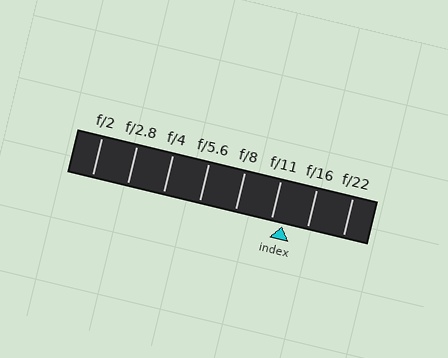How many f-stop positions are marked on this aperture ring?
There are 8 f-stop positions marked.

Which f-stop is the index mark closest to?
The index mark is closest to f/11.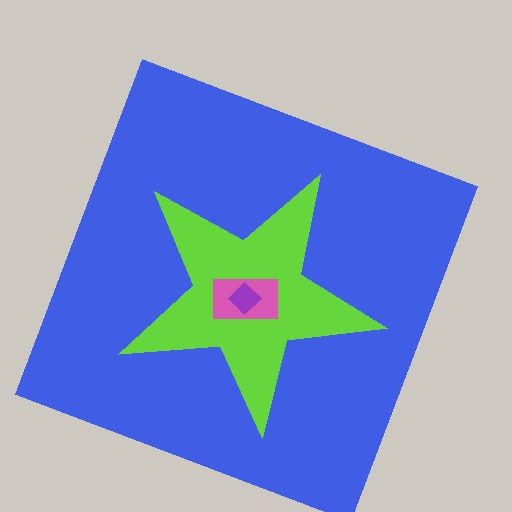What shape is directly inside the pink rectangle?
The purple diamond.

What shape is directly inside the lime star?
The pink rectangle.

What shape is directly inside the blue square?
The lime star.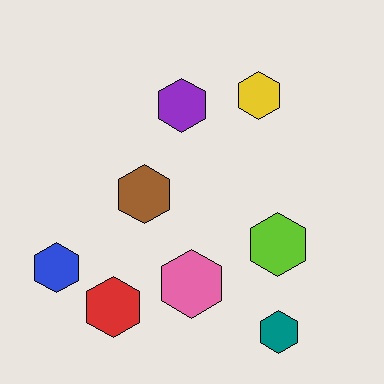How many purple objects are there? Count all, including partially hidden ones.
There is 1 purple object.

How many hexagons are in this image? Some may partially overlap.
There are 8 hexagons.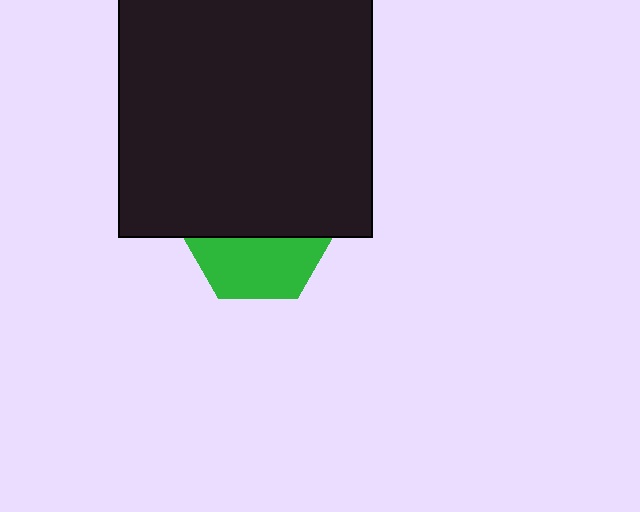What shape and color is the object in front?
The object in front is a black square.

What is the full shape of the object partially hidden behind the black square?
The partially hidden object is a green hexagon.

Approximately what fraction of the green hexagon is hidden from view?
Roughly 57% of the green hexagon is hidden behind the black square.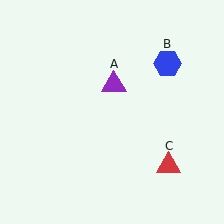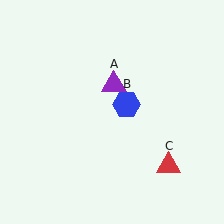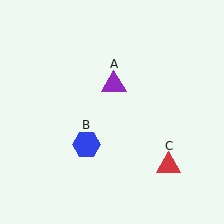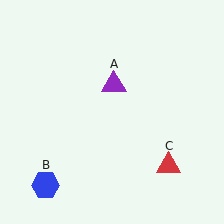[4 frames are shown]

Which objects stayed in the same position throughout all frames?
Purple triangle (object A) and red triangle (object C) remained stationary.